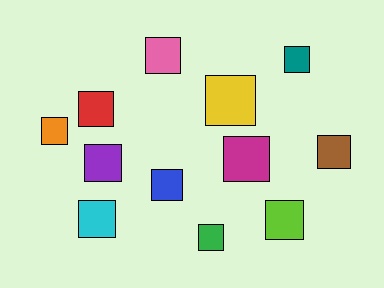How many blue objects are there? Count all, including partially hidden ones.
There is 1 blue object.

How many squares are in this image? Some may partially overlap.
There are 12 squares.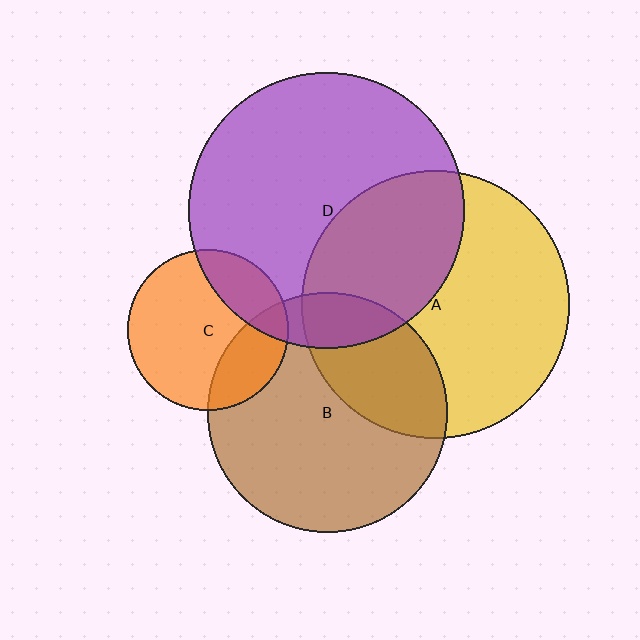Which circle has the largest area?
Circle D (purple).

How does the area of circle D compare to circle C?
Approximately 3.0 times.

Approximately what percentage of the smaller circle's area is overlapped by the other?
Approximately 35%.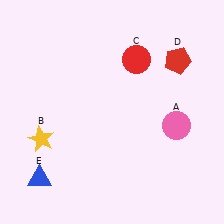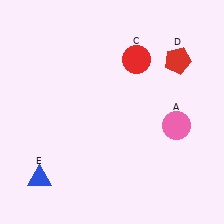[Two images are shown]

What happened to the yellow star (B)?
The yellow star (B) was removed in Image 2. It was in the bottom-left area of Image 1.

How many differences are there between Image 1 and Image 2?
There is 1 difference between the two images.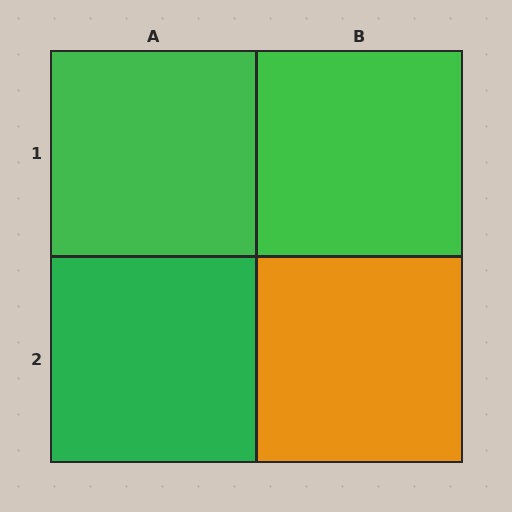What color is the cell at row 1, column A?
Green.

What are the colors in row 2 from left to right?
Green, orange.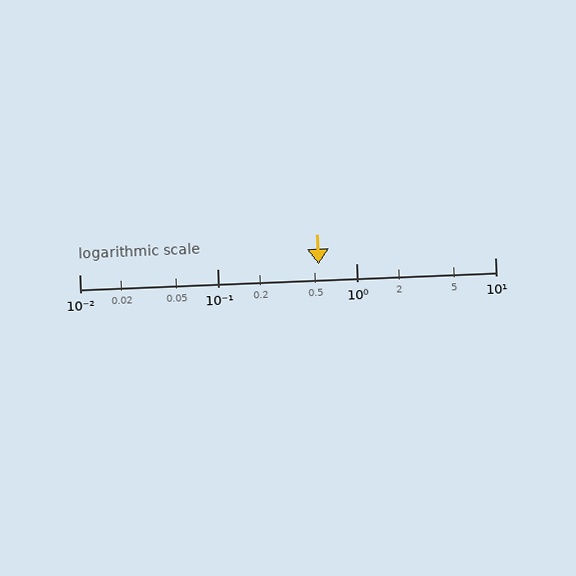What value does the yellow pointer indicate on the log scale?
The pointer indicates approximately 0.53.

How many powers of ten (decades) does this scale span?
The scale spans 3 decades, from 0.01 to 10.